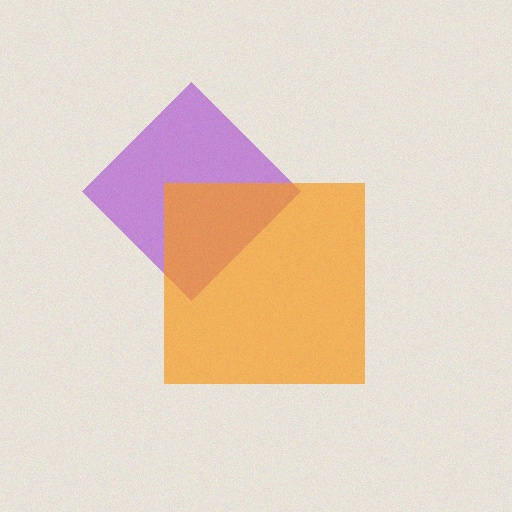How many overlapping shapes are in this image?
There are 2 overlapping shapes in the image.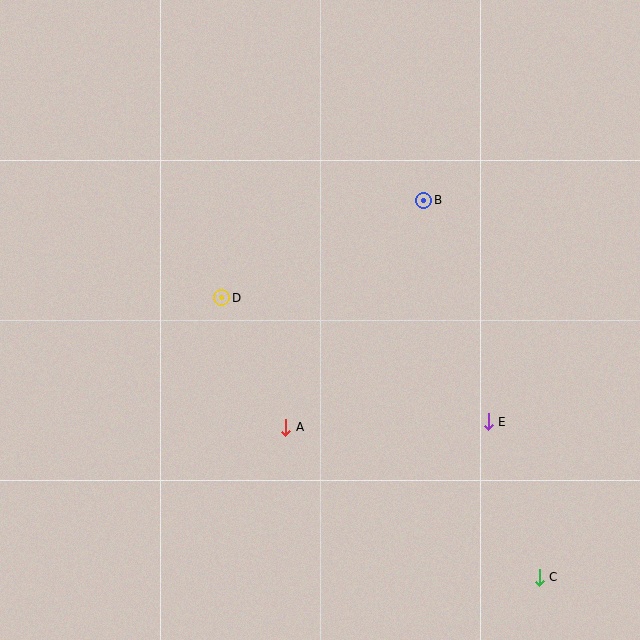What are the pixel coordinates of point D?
Point D is at (222, 298).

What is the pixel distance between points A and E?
The distance between A and E is 202 pixels.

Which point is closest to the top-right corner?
Point B is closest to the top-right corner.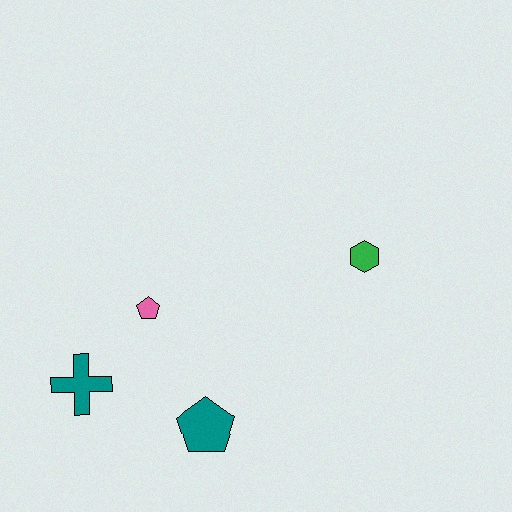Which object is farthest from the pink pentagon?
The green hexagon is farthest from the pink pentagon.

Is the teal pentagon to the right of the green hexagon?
No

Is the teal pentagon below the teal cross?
Yes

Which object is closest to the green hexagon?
The pink pentagon is closest to the green hexagon.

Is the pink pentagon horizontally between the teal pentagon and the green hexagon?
No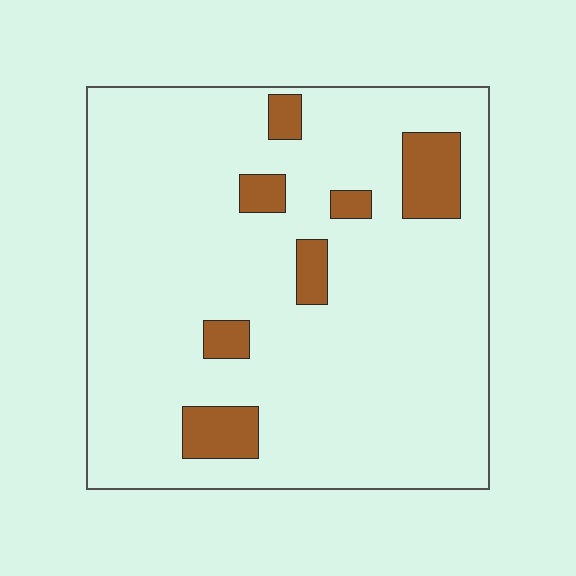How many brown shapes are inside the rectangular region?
7.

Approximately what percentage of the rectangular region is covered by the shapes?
Approximately 10%.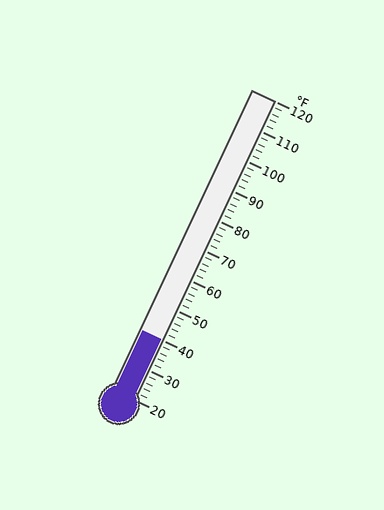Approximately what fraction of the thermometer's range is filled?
The thermometer is filled to approximately 20% of its range.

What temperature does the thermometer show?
The thermometer shows approximately 40°F.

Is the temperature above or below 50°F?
The temperature is below 50°F.